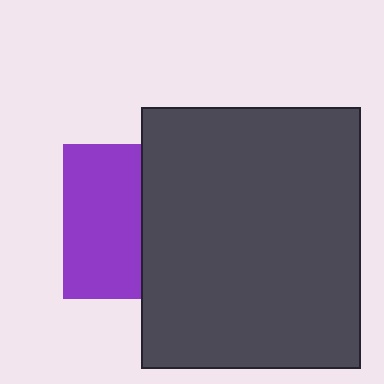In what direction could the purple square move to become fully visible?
The purple square could move left. That would shift it out from behind the dark gray rectangle entirely.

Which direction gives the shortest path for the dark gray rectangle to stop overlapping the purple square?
Moving right gives the shortest separation.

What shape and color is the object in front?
The object in front is a dark gray rectangle.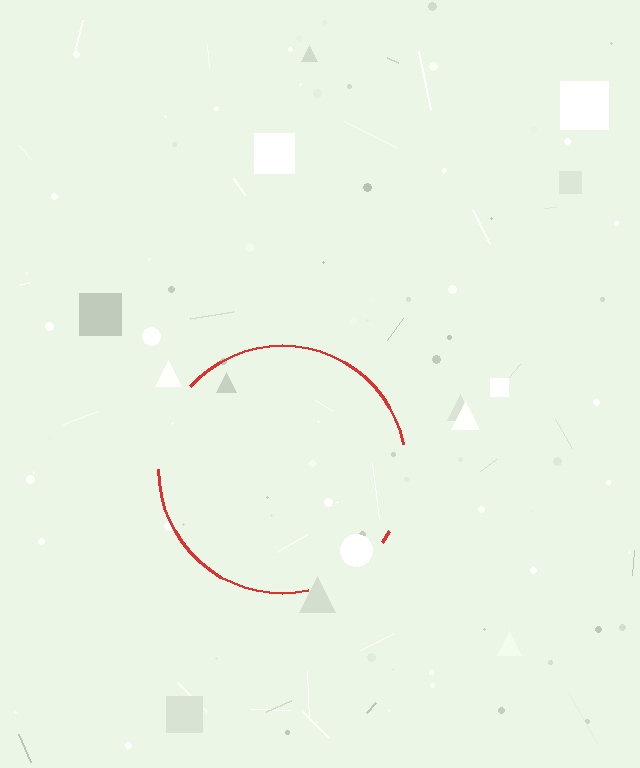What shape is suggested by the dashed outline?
The dashed outline suggests a circle.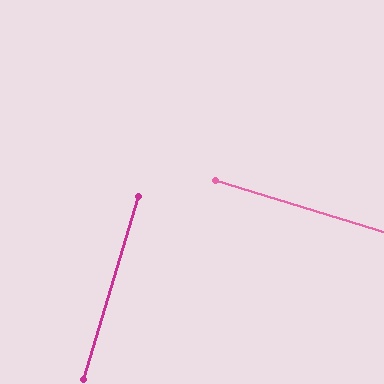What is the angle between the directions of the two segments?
Approximately 90 degrees.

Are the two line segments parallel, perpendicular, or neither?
Perpendicular — they meet at approximately 90°.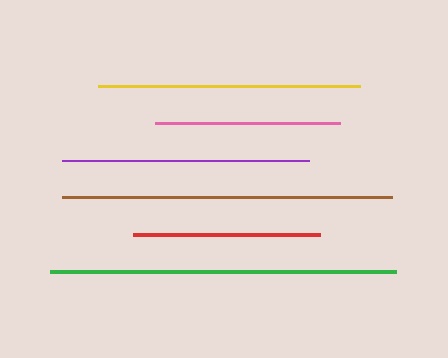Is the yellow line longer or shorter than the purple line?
The yellow line is longer than the purple line.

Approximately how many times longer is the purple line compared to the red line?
The purple line is approximately 1.3 times the length of the red line.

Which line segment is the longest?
The green line is the longest at approximately 346 pixels.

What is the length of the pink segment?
The pink segment is approximately 185 pixels long.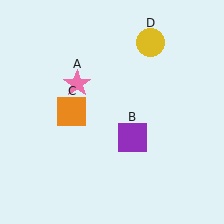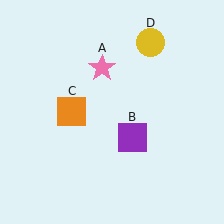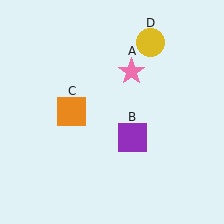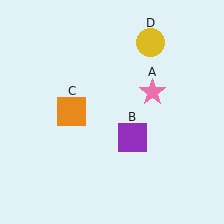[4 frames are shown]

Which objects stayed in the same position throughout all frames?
Purple square (object B) and orange square (object C) and yellow circle (object D) remained stationary.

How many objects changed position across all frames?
1 object changed position: pink star (object A).